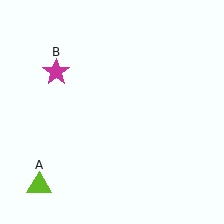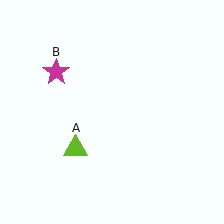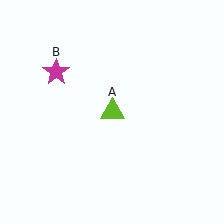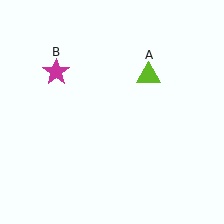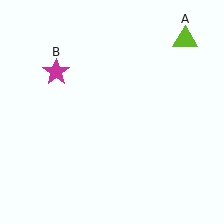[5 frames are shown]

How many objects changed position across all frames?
1 object changed position: lime triangle (object A).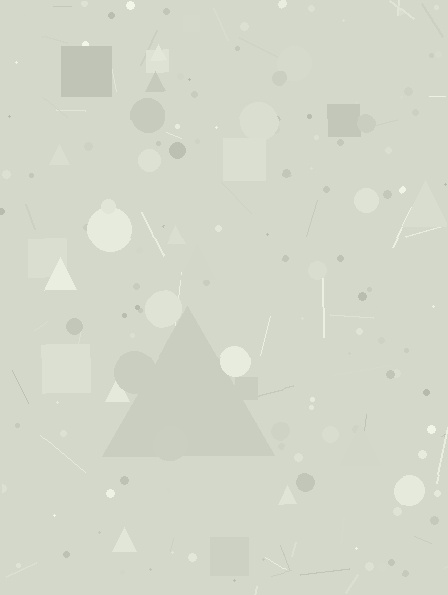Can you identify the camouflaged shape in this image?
The camouflaged shape is a triangle.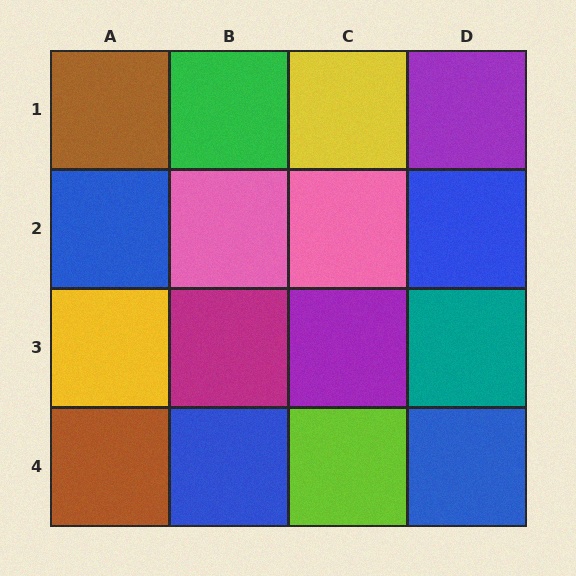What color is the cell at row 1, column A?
Brown.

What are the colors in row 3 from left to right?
Yellow, magenta, purple, teal.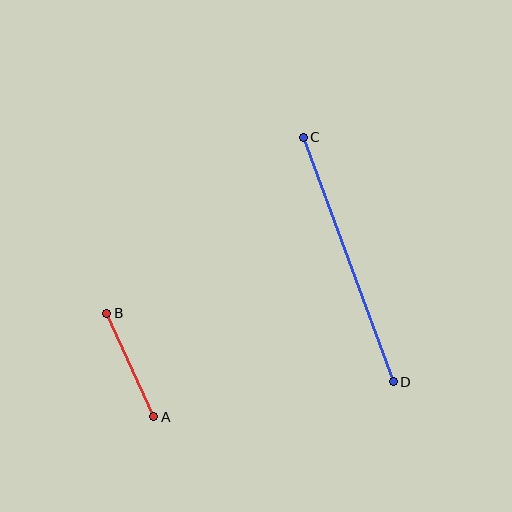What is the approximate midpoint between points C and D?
The midpoint is at approximately (348, 260) pixels.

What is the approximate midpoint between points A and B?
The midpoint is at approximately (130, 365) pixels.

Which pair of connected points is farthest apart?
Points C and D are farthest apart.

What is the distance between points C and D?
The distance is approximately 260 pixels.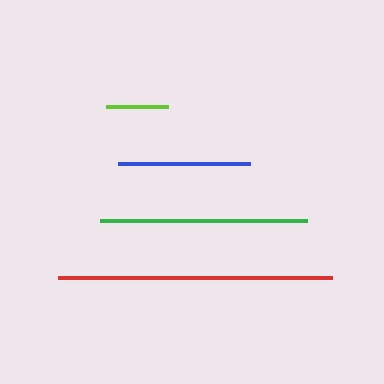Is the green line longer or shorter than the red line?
The red line is longer than the green line.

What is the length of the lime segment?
The lime segment is approximately 62 pixels long.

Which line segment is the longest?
The red line is the longest at approximately 274 pixels.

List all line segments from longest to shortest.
From longest to shortest: red, green, blue, lime.